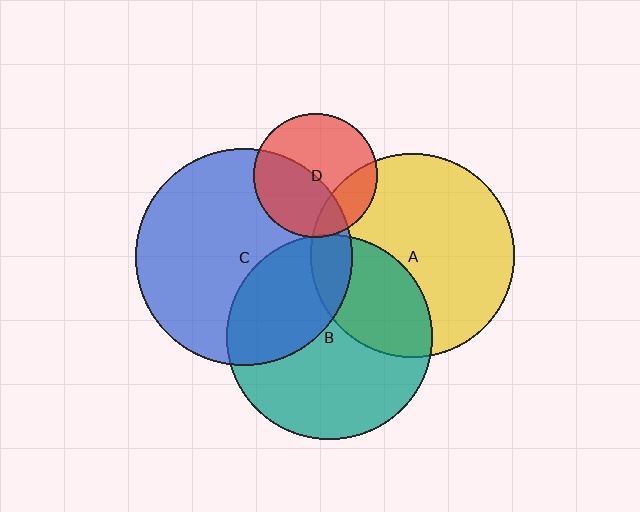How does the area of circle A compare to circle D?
Approximately 2.7 times.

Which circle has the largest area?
Circle C (blue).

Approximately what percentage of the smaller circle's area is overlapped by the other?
Approximately 30%.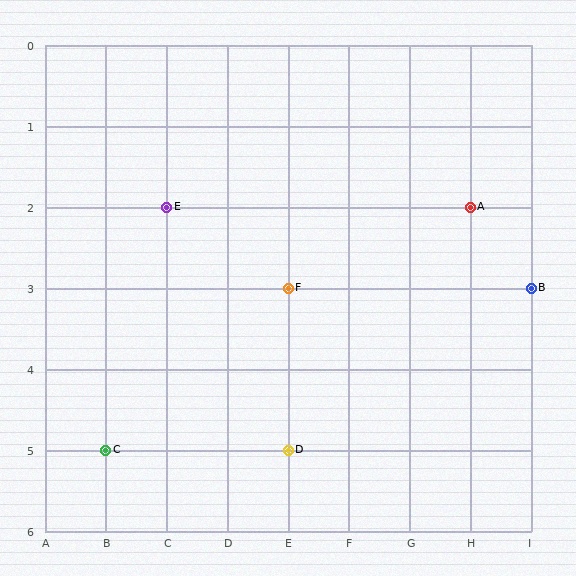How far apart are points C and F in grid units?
Points C and F are 3 columns and 2 rows apart (about 3.6 grid units diagonally).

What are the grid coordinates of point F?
Point F is at grid coordinates (E, 3).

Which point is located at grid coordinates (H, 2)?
Point A is at (H, 2).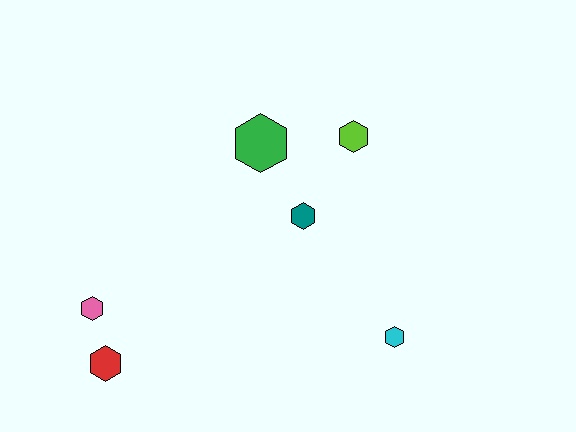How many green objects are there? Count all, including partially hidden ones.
There is 1 green object.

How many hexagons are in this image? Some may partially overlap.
There are 6 hexagons.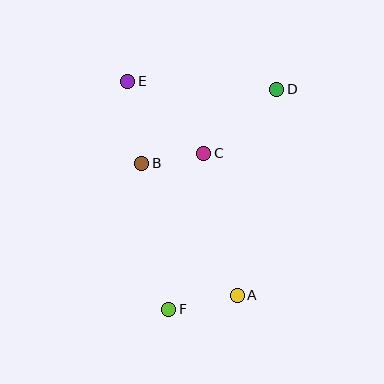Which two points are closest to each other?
Points B and C are closest to each other.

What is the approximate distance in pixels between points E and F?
The distance between E and F is approximately 232 pixels.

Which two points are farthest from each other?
Points D and F are farthest from each other.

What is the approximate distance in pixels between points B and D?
The distance between B and D is approximately 154 pixels.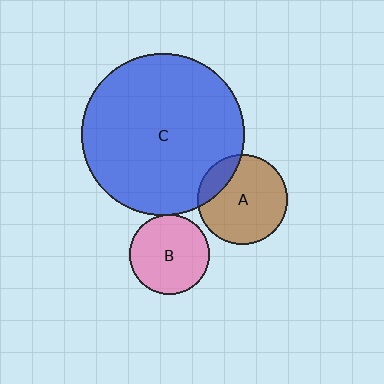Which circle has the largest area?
Circle C (blue).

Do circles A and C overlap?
Yes.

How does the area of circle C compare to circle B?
Approximately 4.1 times.